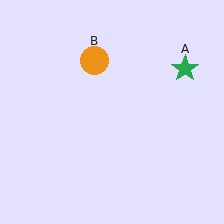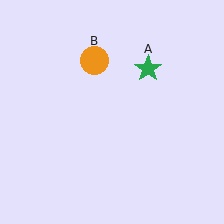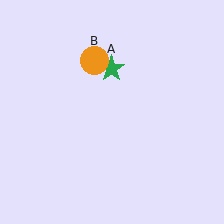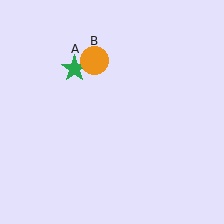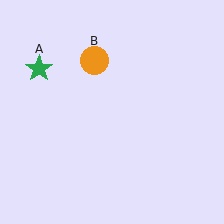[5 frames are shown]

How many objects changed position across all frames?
1 object changed position: green star (object A).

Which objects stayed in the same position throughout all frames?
Orange circle (object B) remained stationary.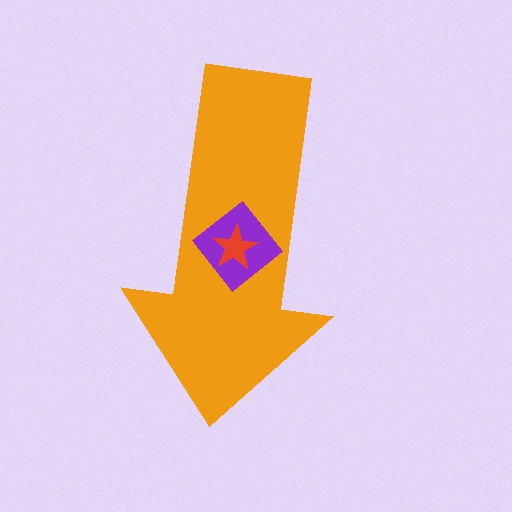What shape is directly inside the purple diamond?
The red star.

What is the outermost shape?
The orange arrow.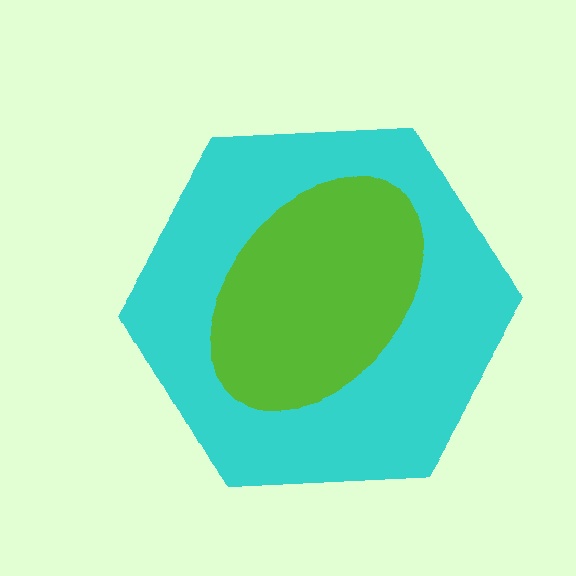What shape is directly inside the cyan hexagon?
The lime ellipse.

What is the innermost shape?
The lime ellipse.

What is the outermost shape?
The cyan hexagon.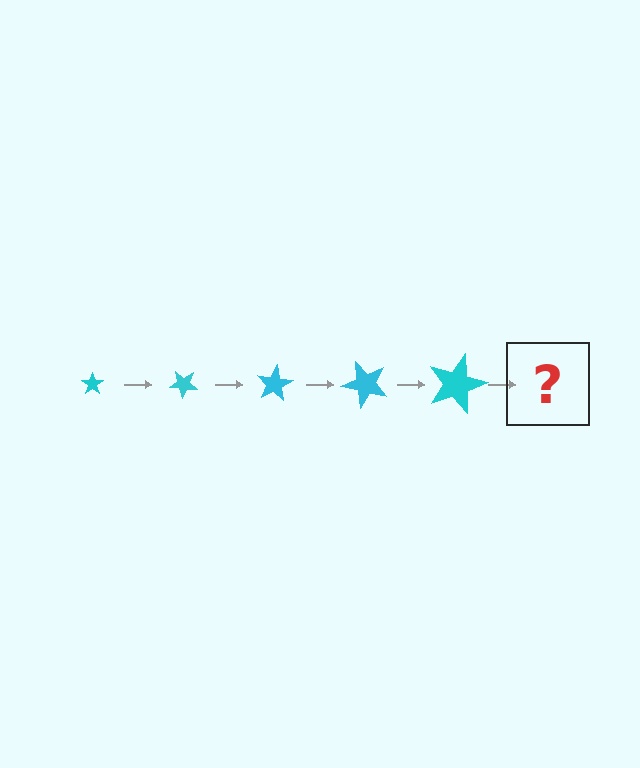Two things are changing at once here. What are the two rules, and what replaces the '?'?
The two rules are that the star grows larger each step and it rotates 40 degrees each step. The '?' should be a star, larger than the previous one and rotated 200 degrees from the start.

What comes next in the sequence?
The next element should be a star, larger than the previous one and rotated 200 degrees from the start.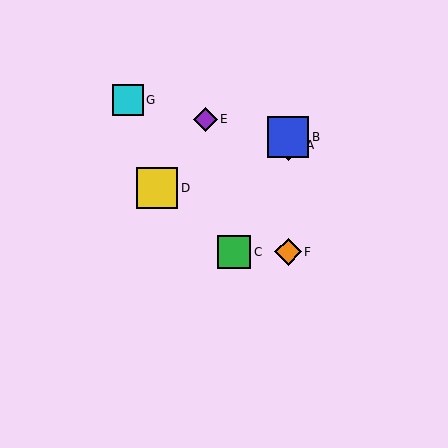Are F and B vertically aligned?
Yes, both are at x≈288.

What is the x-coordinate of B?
Object B is at x≈288.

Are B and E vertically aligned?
No, B is at x≈288 and E is at x≈205.